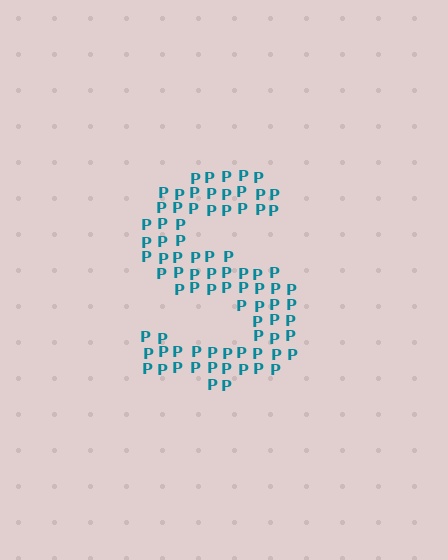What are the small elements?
The small elements are letter P's.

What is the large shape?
The large shape is the letter S.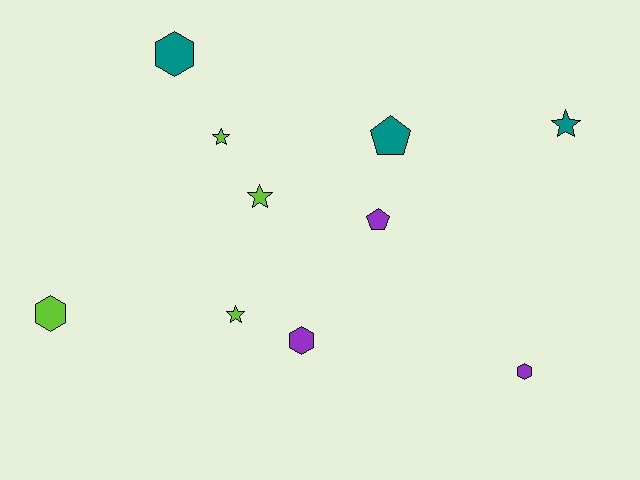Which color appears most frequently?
Lime, with 4 objects.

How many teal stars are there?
There is 1 teal star.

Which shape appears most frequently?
Star, with 4 objects.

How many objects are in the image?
There are 10 objects.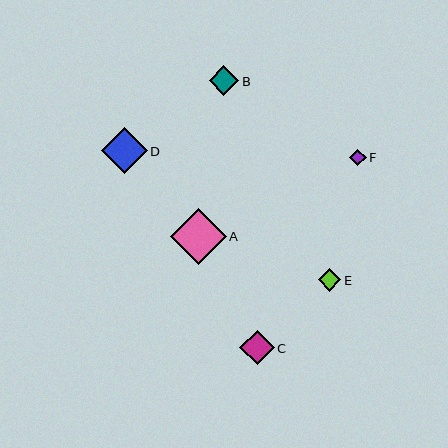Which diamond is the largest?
Diamond A is the largest with a size of approximately 56 pixels.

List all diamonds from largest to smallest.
From largest to smallest: A, D, C, B, E, F.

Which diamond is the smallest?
Diamond F is the smallest with a size of approximately 17 pixels.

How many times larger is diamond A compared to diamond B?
Diamond A is approximately 1.9 times the size of diamond B.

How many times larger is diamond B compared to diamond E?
Diamond B is approximately 1.3 times the size of diamond E.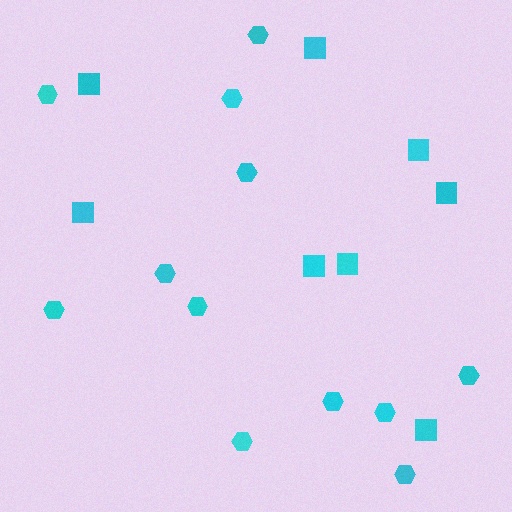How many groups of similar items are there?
There are 2 groups: one group of squares (8) and one group of hexagons (12).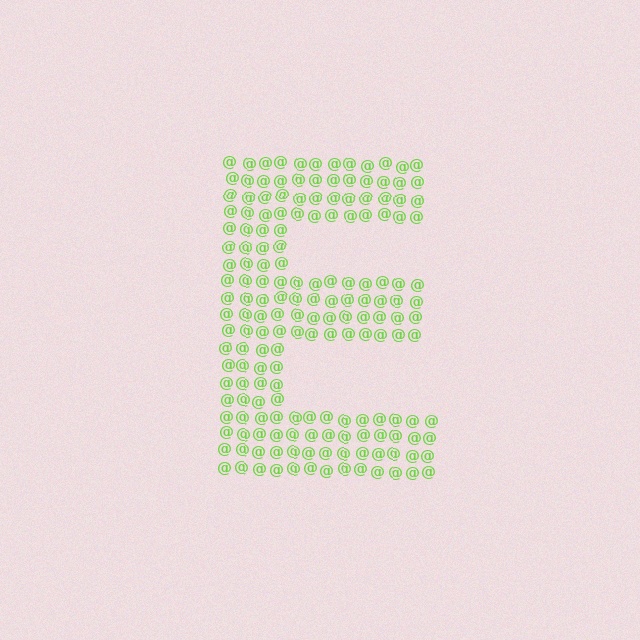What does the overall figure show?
The overall figure shows the letter E.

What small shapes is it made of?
It is made of small at signs.